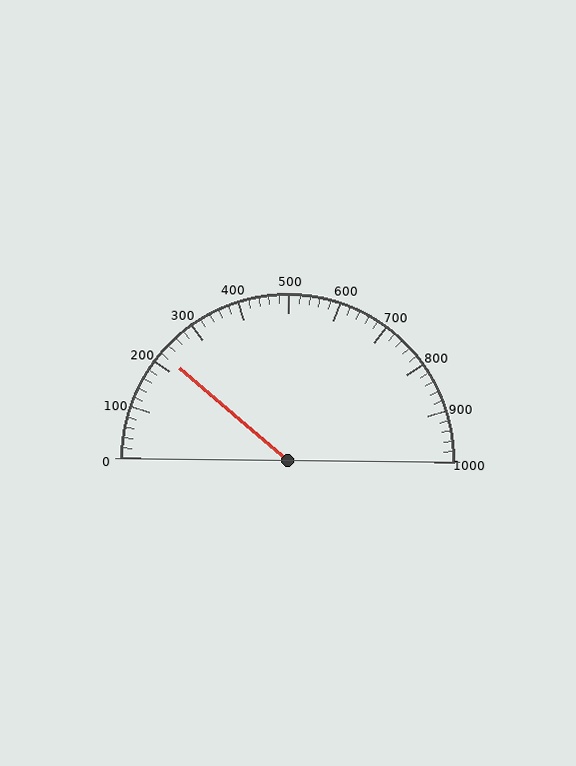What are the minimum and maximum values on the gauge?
The gauge ranges from 0 to 1000.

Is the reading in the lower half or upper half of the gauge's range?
The reading is in the lower half of the range (0 to 1000).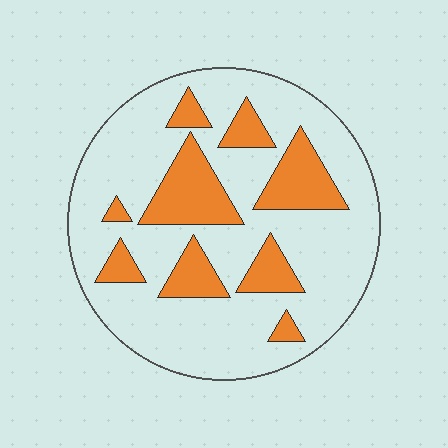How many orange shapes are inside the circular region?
9.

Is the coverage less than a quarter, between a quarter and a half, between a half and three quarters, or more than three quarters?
Less than a quarter.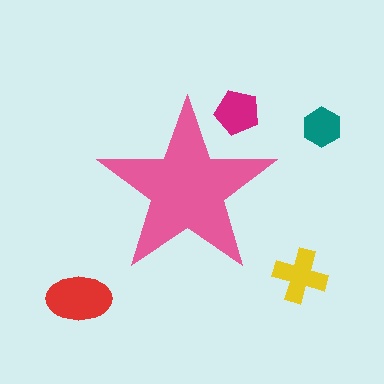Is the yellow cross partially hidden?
No, the yellow cross is fully visible.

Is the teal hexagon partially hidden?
No, the teal hexagon is fully visible.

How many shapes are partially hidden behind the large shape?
1 shape is partially hidden.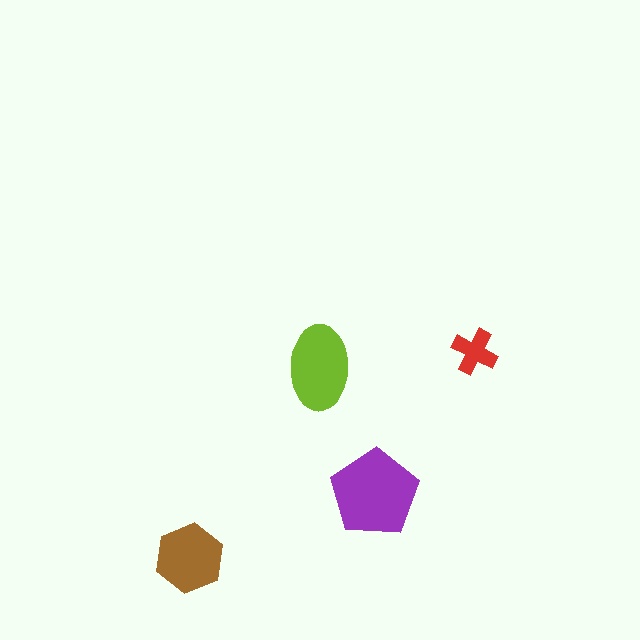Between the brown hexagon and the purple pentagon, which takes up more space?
The purple pentagon.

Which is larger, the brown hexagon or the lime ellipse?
The lime ellipse.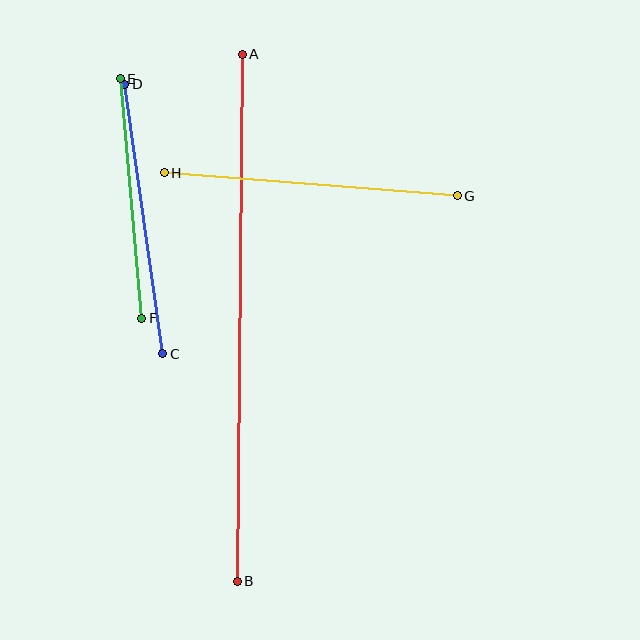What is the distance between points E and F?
The distance is approximately 241 pixels.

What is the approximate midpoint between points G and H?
The midpoint is at approximately (311, 184) pixels.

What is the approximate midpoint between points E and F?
The midpoint is at approximately (131, 198) pixels.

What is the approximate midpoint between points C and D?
The midpoint is at approximately (144, 219) pixels.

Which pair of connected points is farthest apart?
Points A and B are farthest apart.